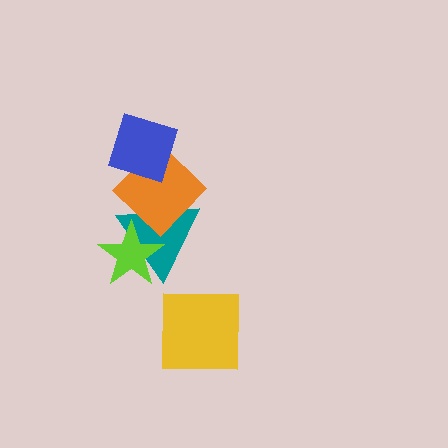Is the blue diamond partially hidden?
No, no other shape covers it.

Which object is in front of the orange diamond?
The blue diamond is in front of the orange diamond.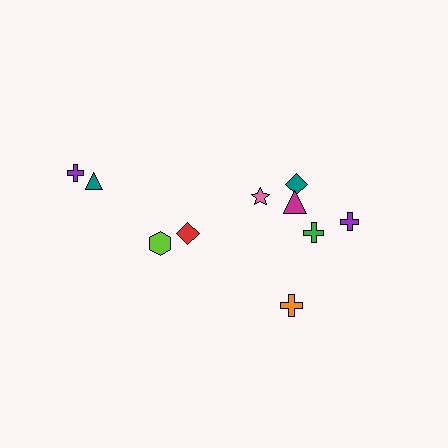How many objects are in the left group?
There are 4 objects.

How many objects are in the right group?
There are 6 objects.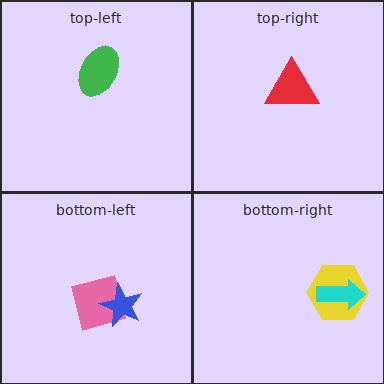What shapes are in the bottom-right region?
The yellow hexagon, the cyan arrow.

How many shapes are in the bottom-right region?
2.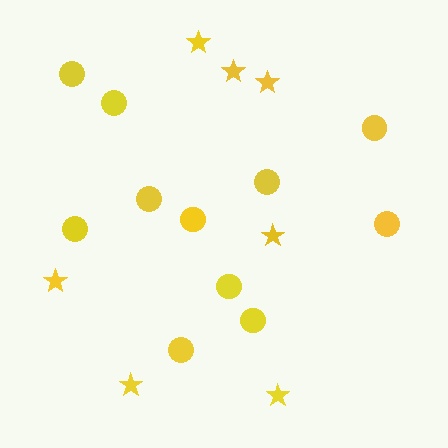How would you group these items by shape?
There are 2 groups: one group of circles (11) and one group of stars (7).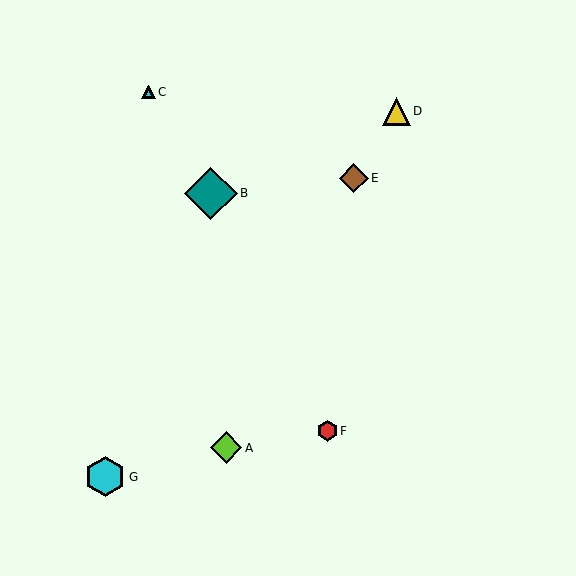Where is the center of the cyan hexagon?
The center of the cyan hexagon is at (105, 477).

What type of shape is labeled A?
Shape A is a lime diamond.